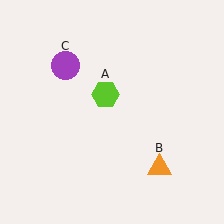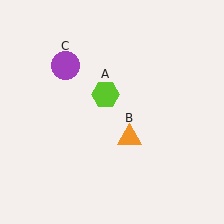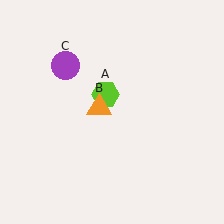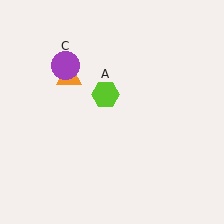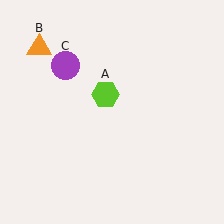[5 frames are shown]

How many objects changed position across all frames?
1 object changed position: orange triangle (object B).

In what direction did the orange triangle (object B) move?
The orange triangle (object B) moved up and to the left.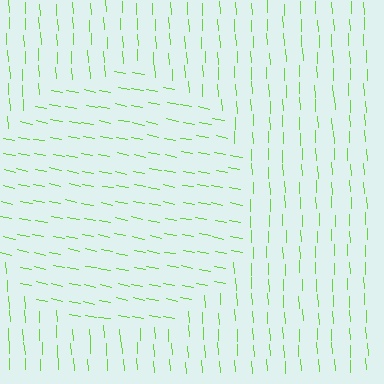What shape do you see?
I see a circle.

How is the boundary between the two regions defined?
The boundary is defined purely by a change in line orientation (approximately 76 degrees difference). All lines are the same color and thickness.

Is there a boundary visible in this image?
Yes, there is a texture boundary formed by a change in line orientation.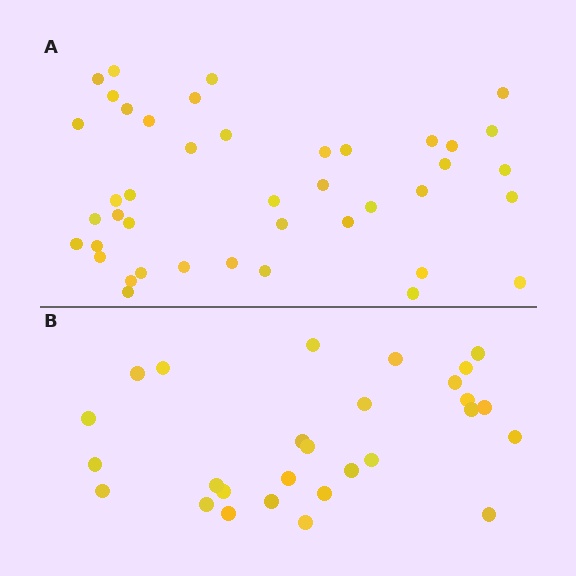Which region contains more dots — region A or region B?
Region A (the top region) has more dots.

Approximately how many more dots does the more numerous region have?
Region A has approximately 15 more dots than region B.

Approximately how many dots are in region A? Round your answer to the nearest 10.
About 40 dots. (The exact count is 42, which rounds to 40.)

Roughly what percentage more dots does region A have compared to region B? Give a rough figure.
About 50% more.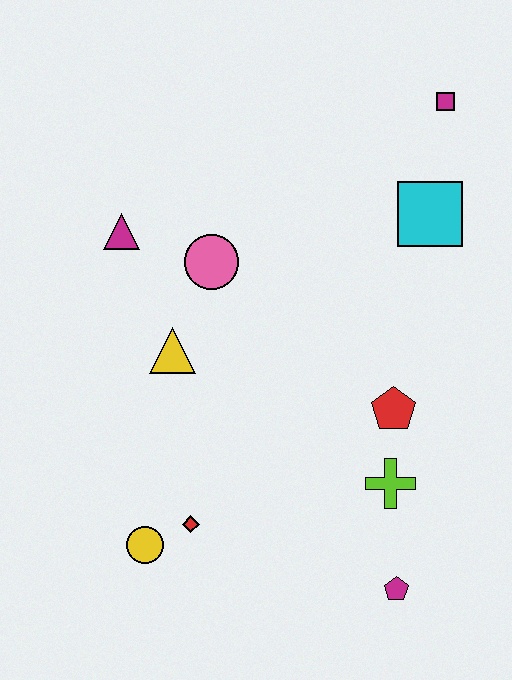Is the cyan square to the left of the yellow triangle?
No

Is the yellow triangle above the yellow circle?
Yes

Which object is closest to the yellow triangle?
The pink circle is closest to the yellow triangle.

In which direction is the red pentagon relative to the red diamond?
The red pentagon is to the right of the red diamond.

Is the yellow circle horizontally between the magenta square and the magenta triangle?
Yes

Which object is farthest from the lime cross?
The magenta square is farthest from the lime cross.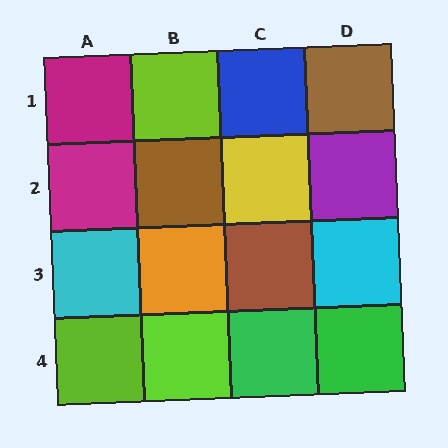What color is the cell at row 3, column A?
Cyan.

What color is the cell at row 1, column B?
Lime.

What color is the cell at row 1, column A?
Magenta.